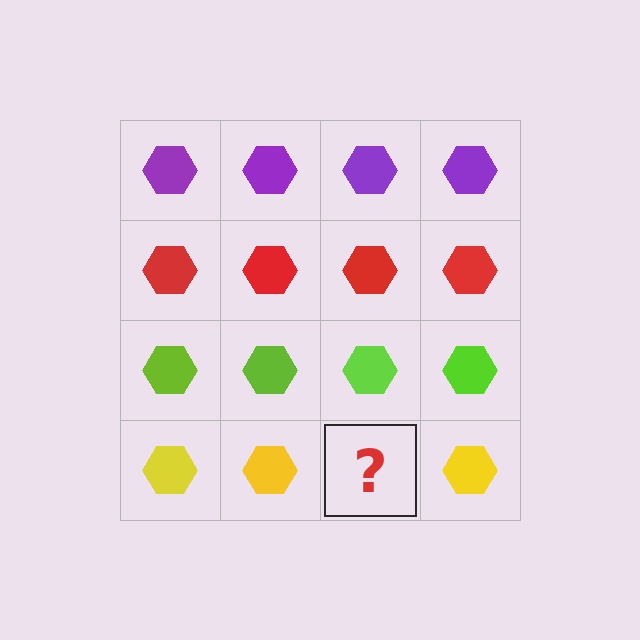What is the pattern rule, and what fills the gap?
The rule is that each row has a consistent color. The gap should be filled with a yellow hexagon.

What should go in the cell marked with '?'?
The missing cell should contain a yellow hexagon.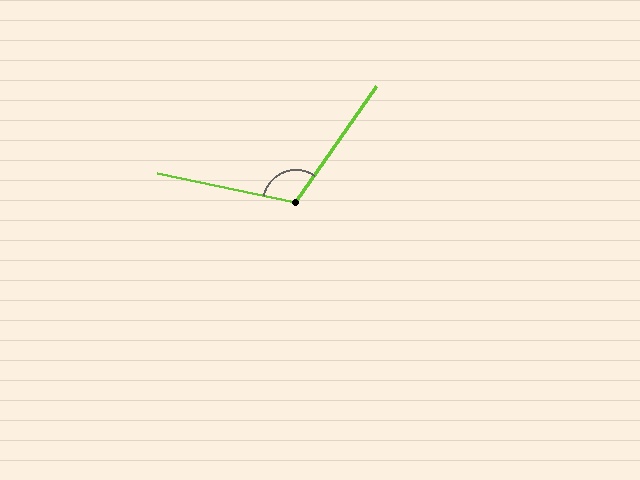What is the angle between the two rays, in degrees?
Approximately 113 degrees.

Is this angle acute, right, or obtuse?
It is obtuse.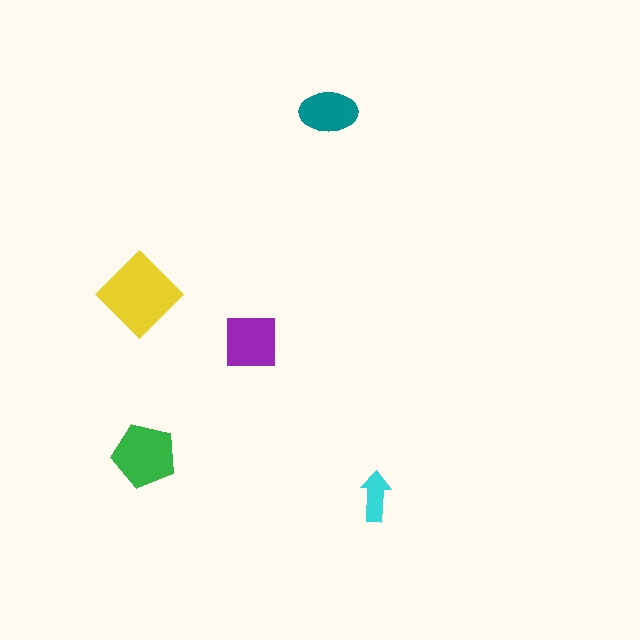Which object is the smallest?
The cyan arrow.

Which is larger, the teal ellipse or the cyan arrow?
The teal ellipse.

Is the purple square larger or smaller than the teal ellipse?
Larger.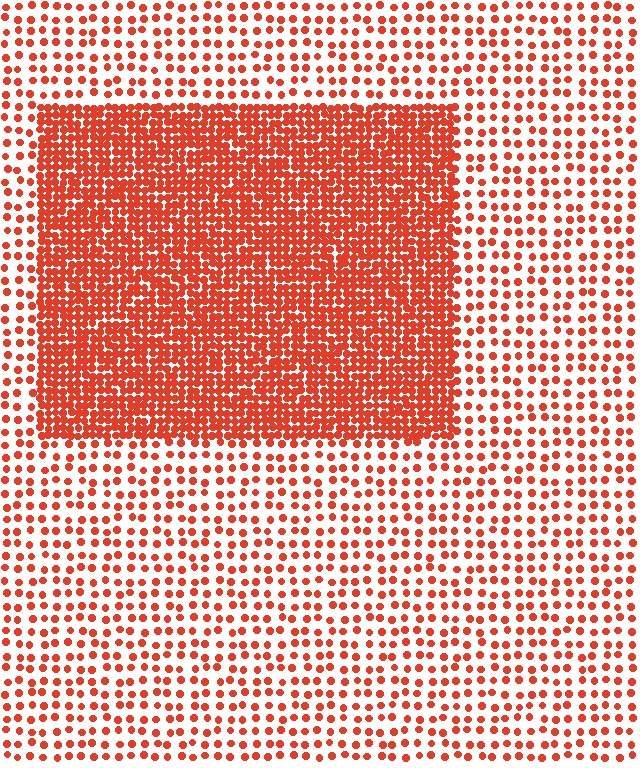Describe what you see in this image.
The image contains small red elements arranged at two different densities. A rectangle-shaped region is visible where the elements are more densely packed than the surrounding area.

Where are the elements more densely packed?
The elements are more densely packed inside the rectangle boundary.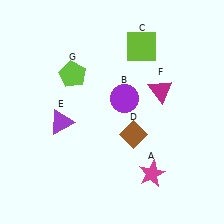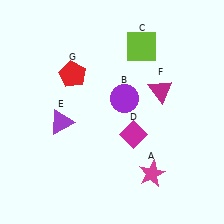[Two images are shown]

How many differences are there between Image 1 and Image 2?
There are 2 differences between the two images.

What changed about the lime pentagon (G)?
In Image 1, G is lime. In Image 2, it changed to red.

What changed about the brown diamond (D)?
In Image 1, D is brown. In Image 2, it changed to magenta.